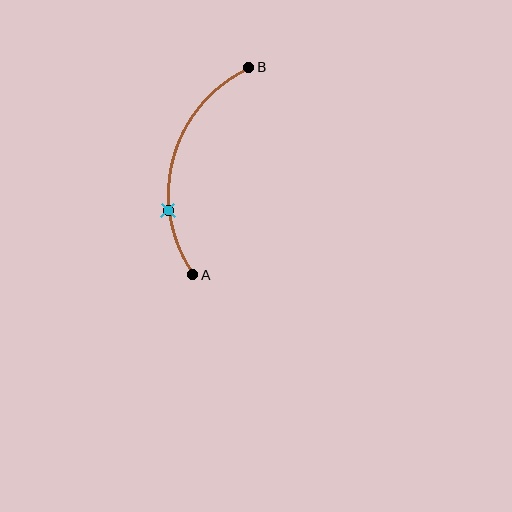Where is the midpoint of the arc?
The arc midpoint is the point on the curve farthest from the straight line joining A and B. It sits to the left of that line.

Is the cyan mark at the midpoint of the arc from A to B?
No. The cyan mark lies on the arc but is closer to endpoint A. The arc midpoint would be at the point on the curve equidistant along the arc from both A and B.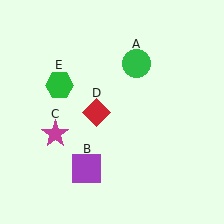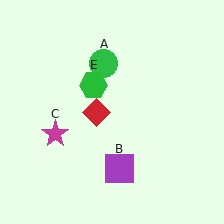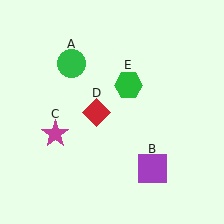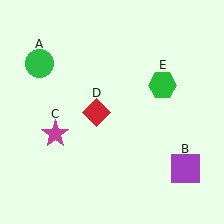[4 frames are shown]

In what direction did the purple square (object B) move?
The purple square (object B) moved right.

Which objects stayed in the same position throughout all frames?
Magenta star (object C) and red diamond (object D) remained stationary.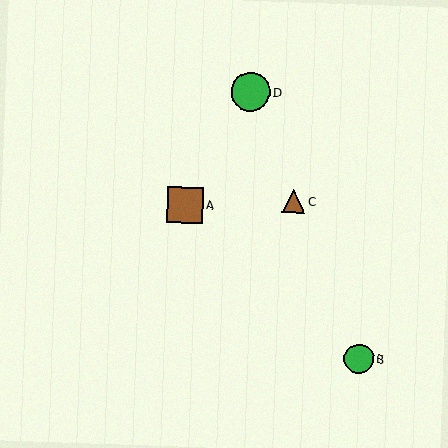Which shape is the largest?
The green circle (labeled D) is the largest.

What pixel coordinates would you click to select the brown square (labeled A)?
Click at (185, 205) to select the brown square A.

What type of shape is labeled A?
Shape A is a brown square.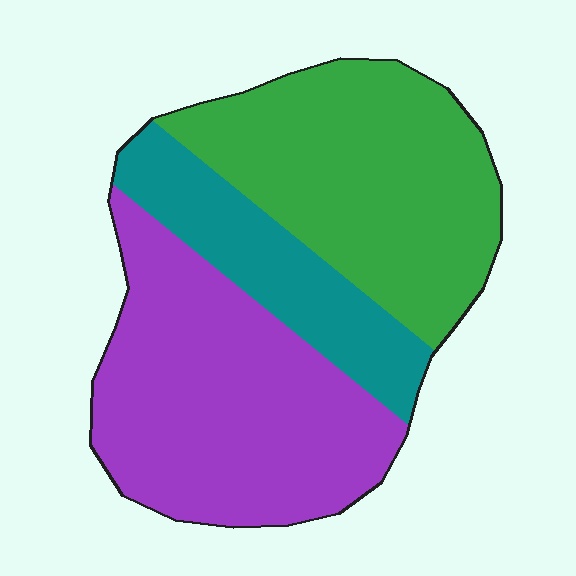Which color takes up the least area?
Teal, at roughly 20%.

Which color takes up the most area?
Purple, at roughly 40%.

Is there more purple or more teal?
Purple.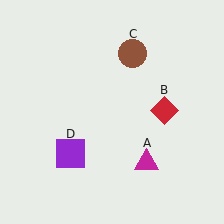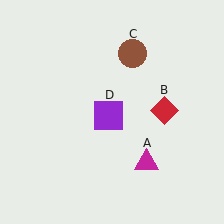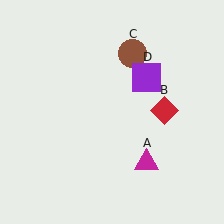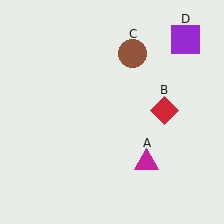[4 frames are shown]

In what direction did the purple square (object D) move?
The purple square (object D) moved up and to the right.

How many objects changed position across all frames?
1 object changed position: purple square (object D).